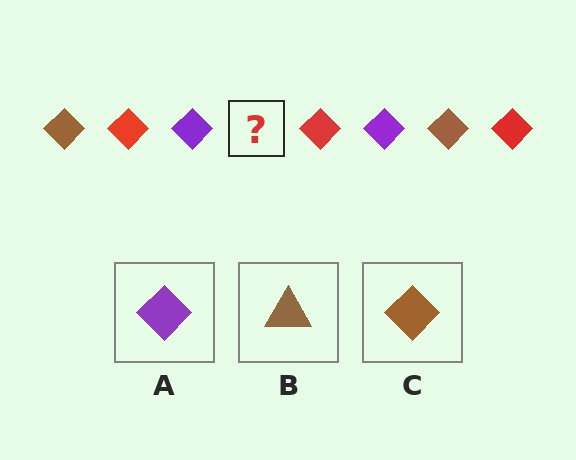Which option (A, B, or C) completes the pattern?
C.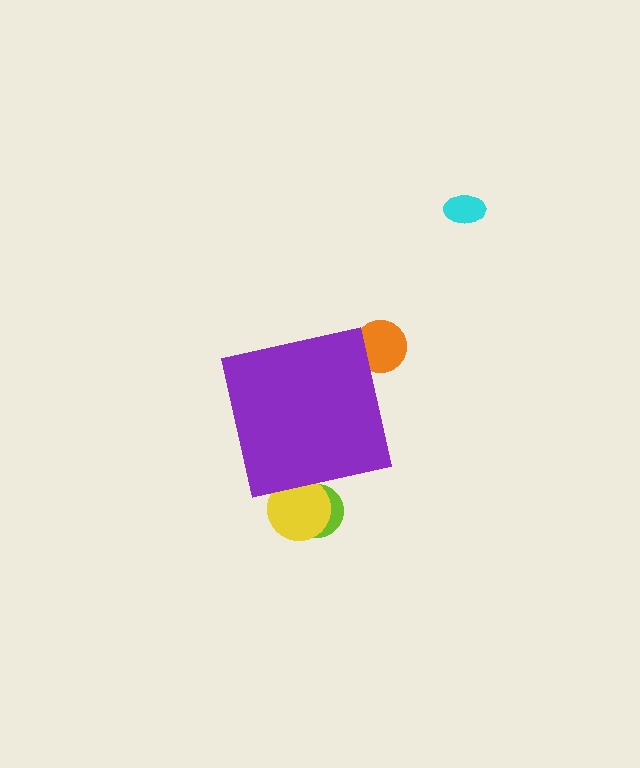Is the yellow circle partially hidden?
Yes, the yellow circle is partially hidden behind the purple square.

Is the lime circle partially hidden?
Yes, the lime circle is partially hidden behind the purple square.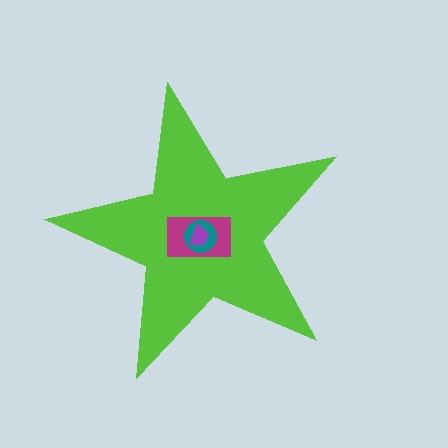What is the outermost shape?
The lime star.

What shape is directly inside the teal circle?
The purple trapezoid.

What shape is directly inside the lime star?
The magenta rectangle.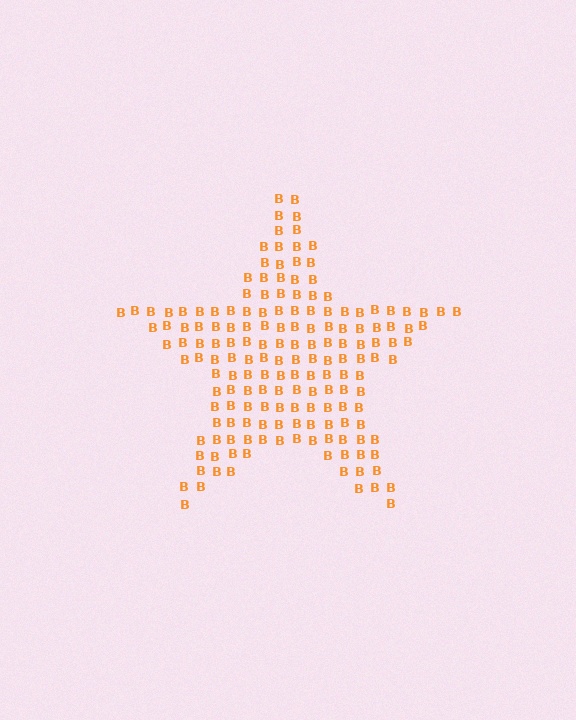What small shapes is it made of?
It is made of small letter B's.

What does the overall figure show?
The overall figure shows a star.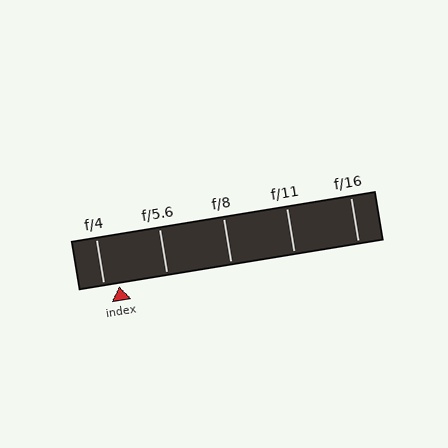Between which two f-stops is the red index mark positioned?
The index mark is between f/4 and f/5.6.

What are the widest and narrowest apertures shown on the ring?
The widest aperture shown is f/4 and the narrowest is f/16.